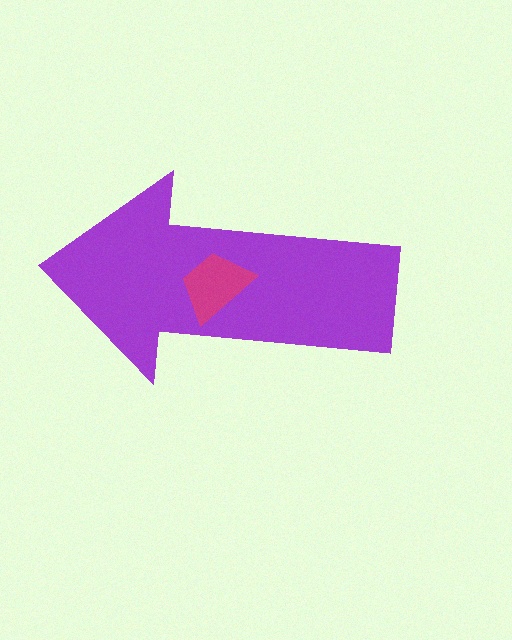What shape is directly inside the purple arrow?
The magenta trapezoid.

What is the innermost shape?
The magenta trapezoid.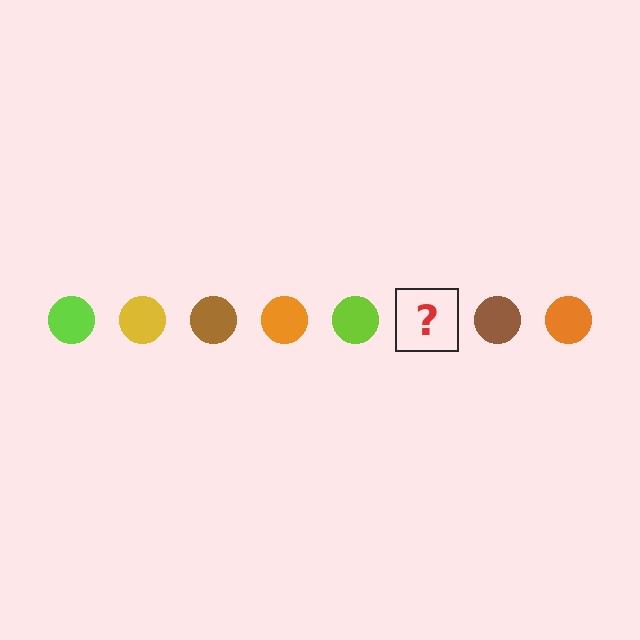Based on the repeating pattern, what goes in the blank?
The blank should be a yellow circle.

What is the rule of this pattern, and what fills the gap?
The rule is that the pattern cycles through lime, yellow, brown, orange circles. The gap should be filled with a yellow circle.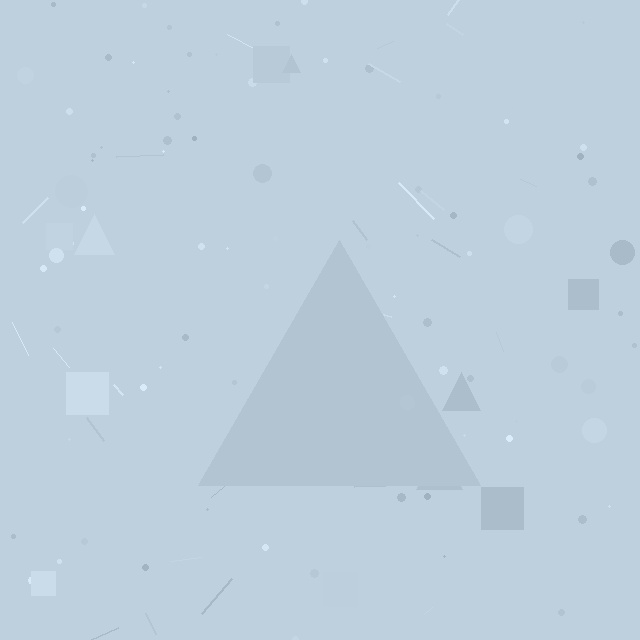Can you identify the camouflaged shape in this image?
The camouflaged shape is a triangle.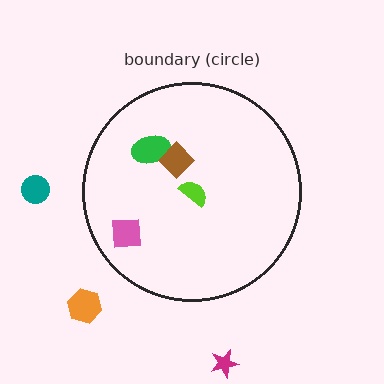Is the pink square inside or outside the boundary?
Inside.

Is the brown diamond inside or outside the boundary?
Inside.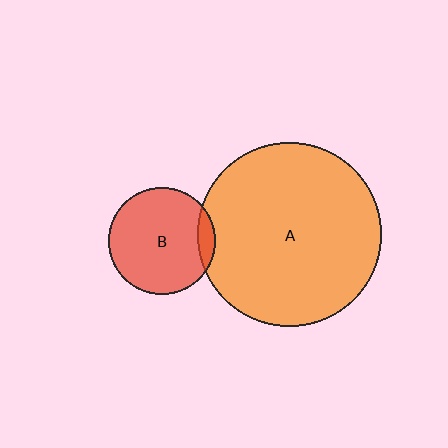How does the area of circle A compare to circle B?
Approximately 3.0 times.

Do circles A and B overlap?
Yes.